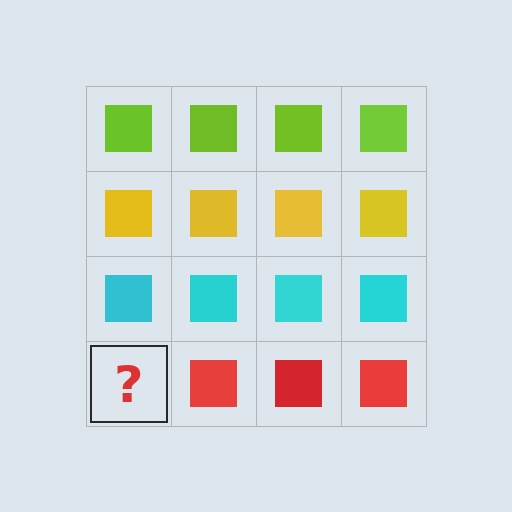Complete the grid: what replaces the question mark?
The question mark should be replaced with a red square.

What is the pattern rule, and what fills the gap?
The rule is that each row has a consistent color. The gap should be filled with a red square.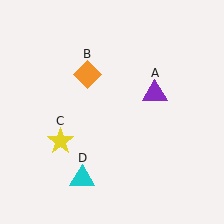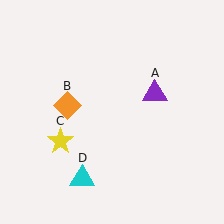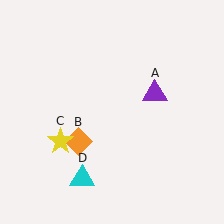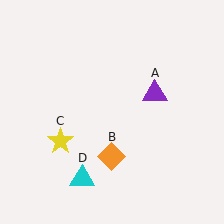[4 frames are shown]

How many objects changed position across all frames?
1 object changed position: orange diamond (object B).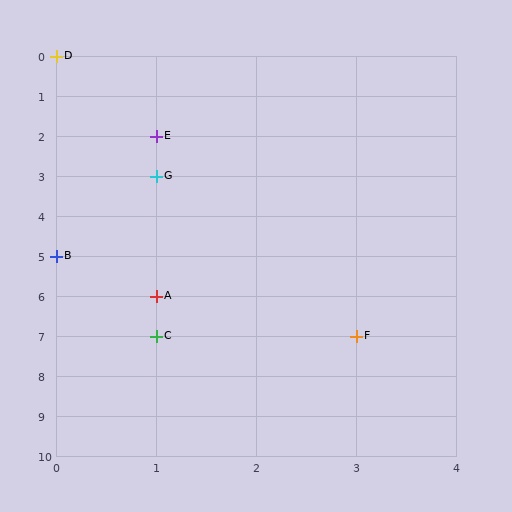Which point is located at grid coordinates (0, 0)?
Point D is at (0, 0).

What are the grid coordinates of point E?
Point E is at grid coordinates (1, 2).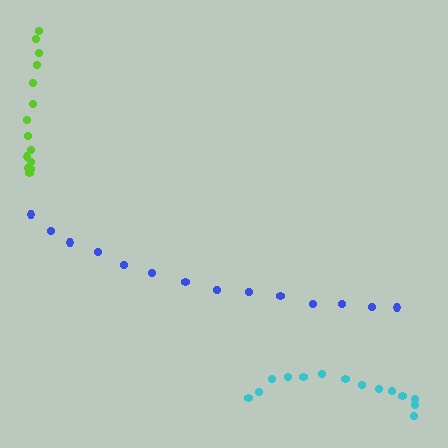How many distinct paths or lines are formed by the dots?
There are 3 distinct paths.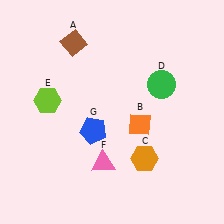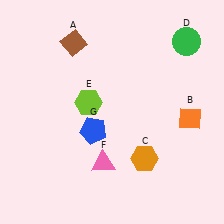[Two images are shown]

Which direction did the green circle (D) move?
The green circle (D) moved up.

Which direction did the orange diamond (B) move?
The orange diamond (B) moved right.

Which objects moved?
The objects that moved are: the orange diamond (B), the green circle (D), the lime hexagon (E).